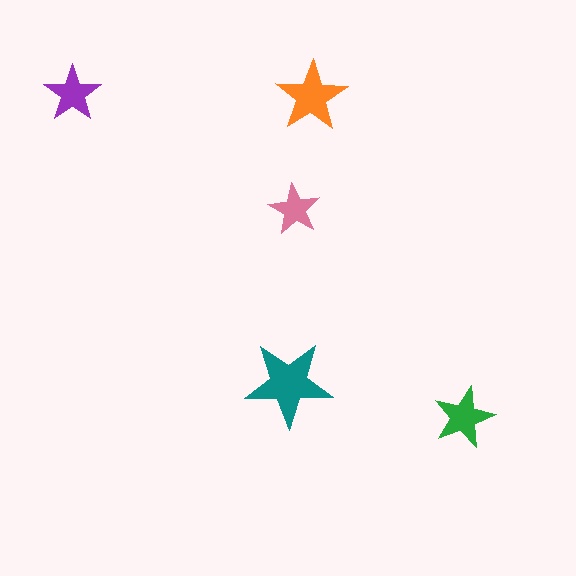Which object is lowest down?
The green star is bottommost.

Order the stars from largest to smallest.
the teal one, the orange one, the green one, the purple one, the pink one.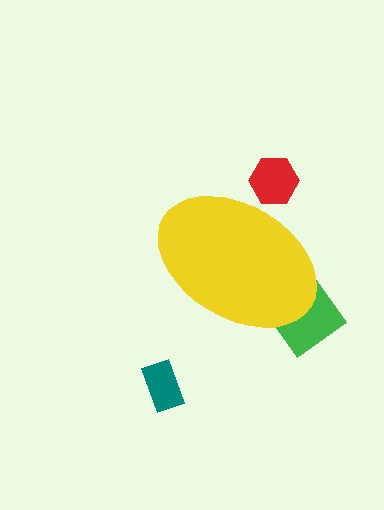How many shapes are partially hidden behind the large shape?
2 shapes are partially hidden.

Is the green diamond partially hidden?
Yes, the green diamond is partially hidden behind the yellow ellipse.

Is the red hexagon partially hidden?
Yes, the red hexagon is partially hidden behind the yellow ellipse.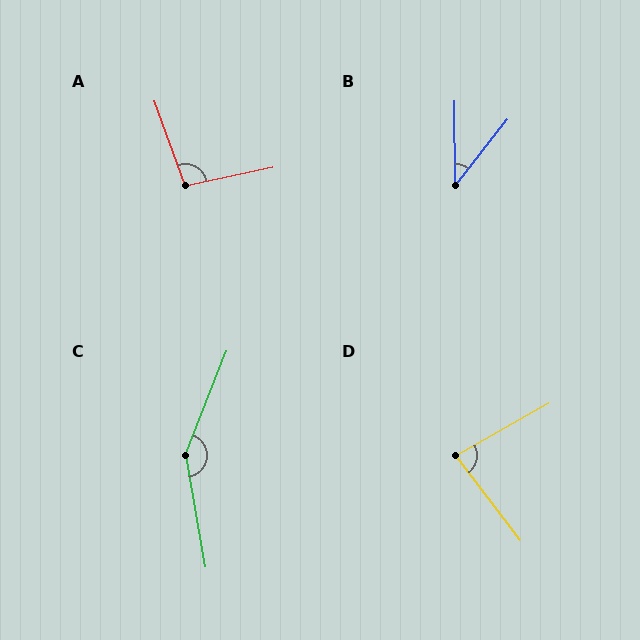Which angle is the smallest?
B, at approximately 39 degrees.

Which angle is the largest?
C, at approximately 148 degrees.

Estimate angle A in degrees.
Approximately 98 degrees.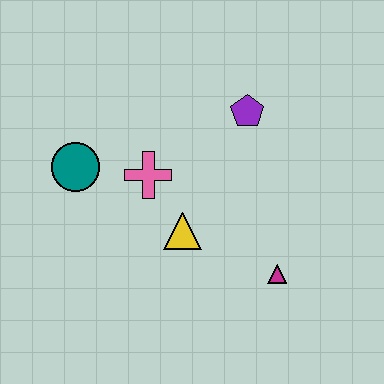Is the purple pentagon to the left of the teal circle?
No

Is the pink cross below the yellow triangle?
No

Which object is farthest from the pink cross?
The magenta triangle is farthest from the pink cross.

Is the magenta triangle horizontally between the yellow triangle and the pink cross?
No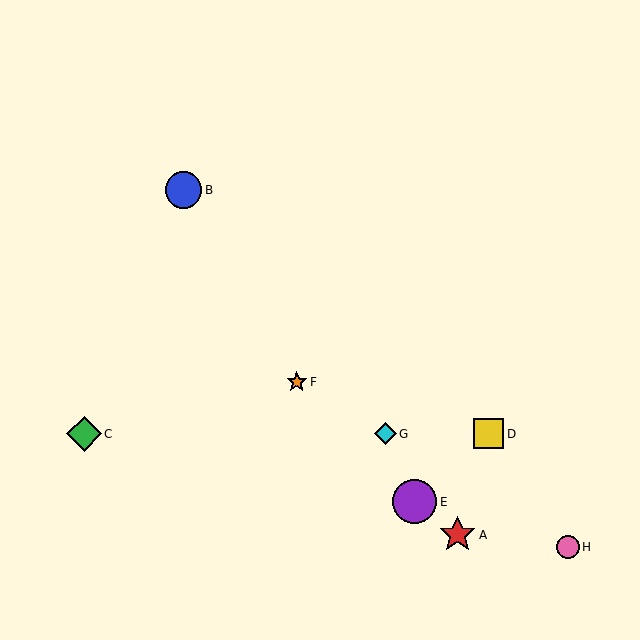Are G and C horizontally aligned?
Yes, both are at y≈434.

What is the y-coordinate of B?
Object B is at y≈190.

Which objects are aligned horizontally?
Objects C, D, G are aligned horizontally.